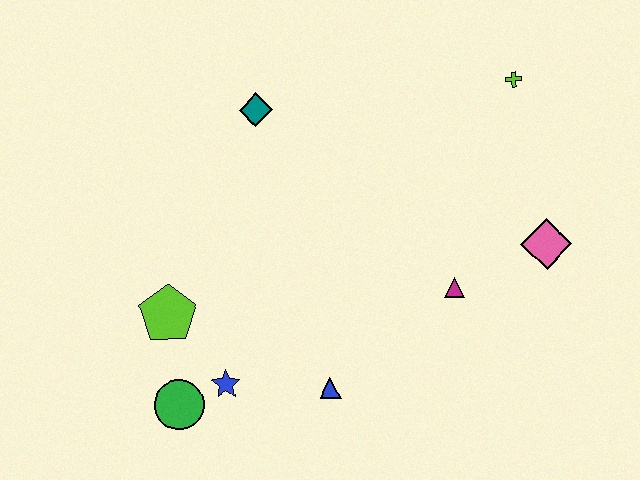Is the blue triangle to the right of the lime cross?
No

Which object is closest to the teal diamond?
The lime pentagon is closest to the teal diamond.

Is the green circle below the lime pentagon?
Yes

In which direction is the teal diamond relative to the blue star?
The teal diamond is above the blue star.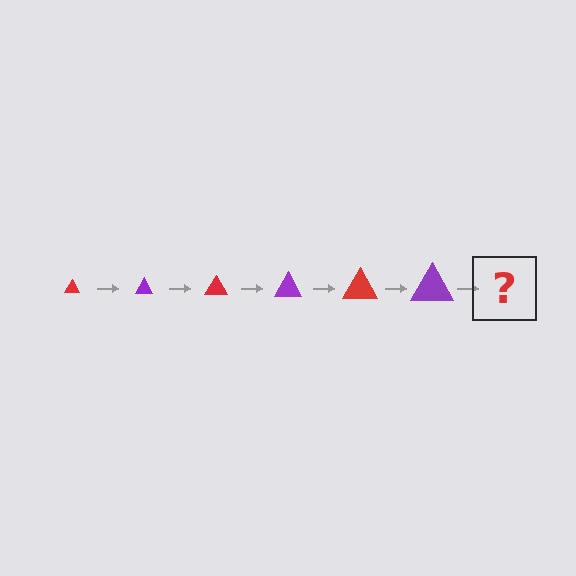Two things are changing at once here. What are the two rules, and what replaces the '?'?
The two rules are that the triangle grows larger each step and the color cycles through red and purple. The '?' should be a red triangle, larger than the previous one.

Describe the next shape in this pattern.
It should be a red triangle, larger than the previous one.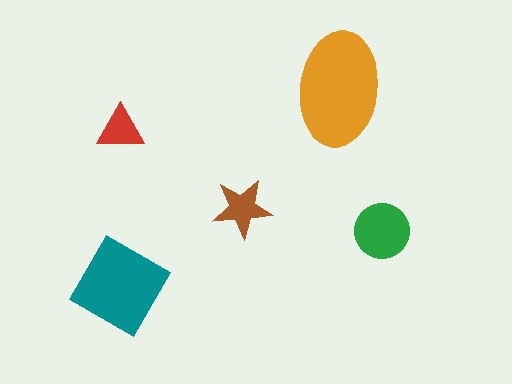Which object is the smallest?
The red triangle.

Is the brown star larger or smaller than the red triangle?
Larger.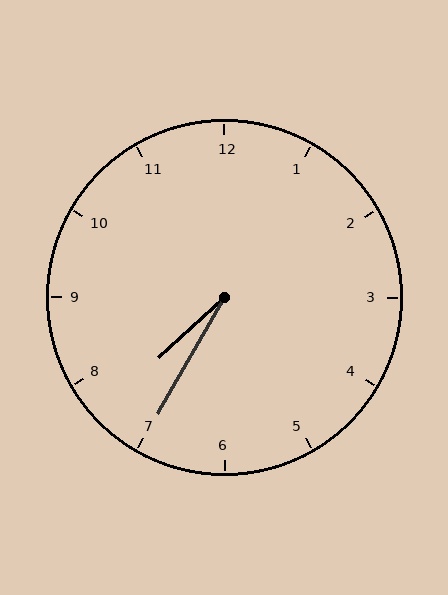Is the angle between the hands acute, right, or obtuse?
It is acute.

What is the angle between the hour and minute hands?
Approximately 18 degrees.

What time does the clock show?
7:35.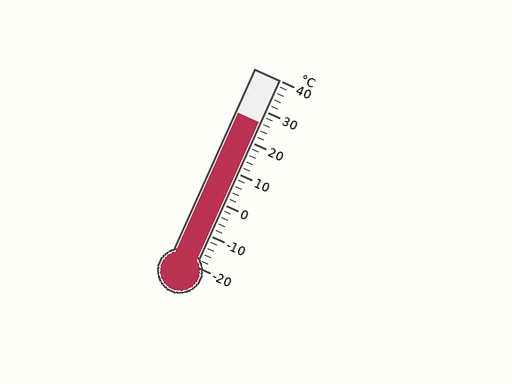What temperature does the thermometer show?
The thermometer shows approximately 26°C.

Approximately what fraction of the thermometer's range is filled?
The thermometer is filled to approximately 75% of its range.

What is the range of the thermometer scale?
The thermometer scale ranges from -20°C to 40°C.